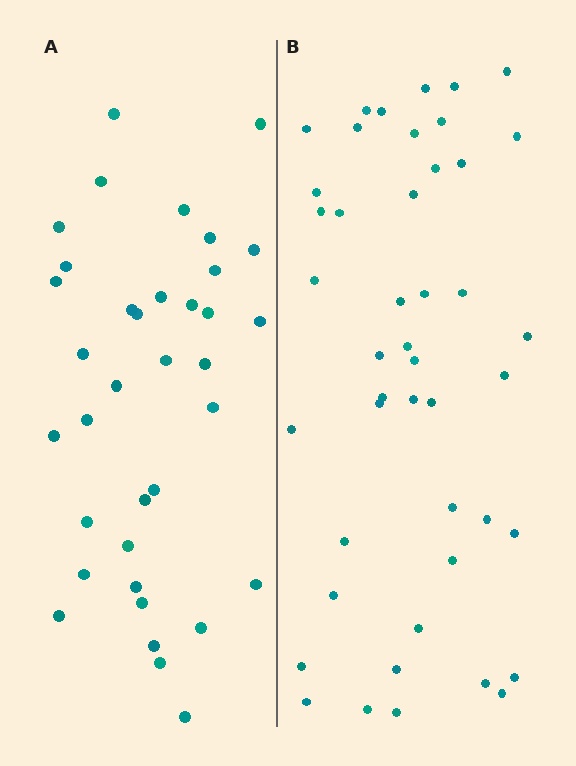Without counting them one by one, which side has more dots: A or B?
Region B (the right region) has more dots.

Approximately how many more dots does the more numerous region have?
Region B has roughly 8 or so more dots than region A.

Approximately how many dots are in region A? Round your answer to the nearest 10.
About 40 dots. (The exact count is 36, which rounds to 40.)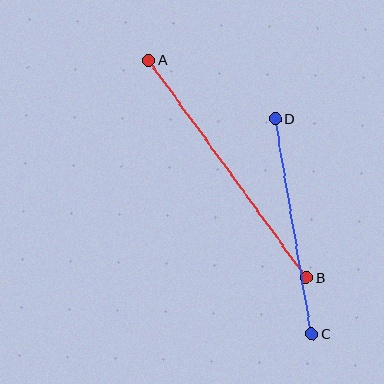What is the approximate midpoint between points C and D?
The midpoint is at approximately (293, 226) pixels.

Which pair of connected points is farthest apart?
Points A and B are farthest apart.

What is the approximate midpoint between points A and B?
The midpoint is at approximately (227, 169) pixels.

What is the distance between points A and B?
The distance is approximately 269 pixels.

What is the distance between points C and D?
The distance is approximately 218 pixels.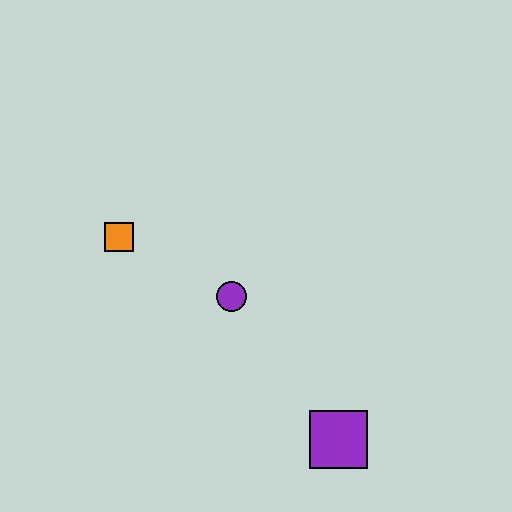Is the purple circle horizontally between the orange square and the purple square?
Yes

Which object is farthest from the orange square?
The purple square is farthest from the orange square.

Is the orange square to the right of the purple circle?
No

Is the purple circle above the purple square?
Yes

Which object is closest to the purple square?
The purple circle is closest to the purple square.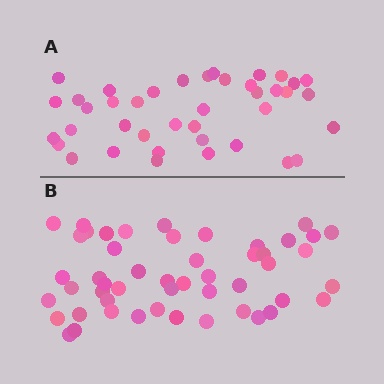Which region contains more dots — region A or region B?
Region B (the bottom region) has more dots.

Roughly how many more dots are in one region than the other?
Region B has roughly 10 or so more dots than region A.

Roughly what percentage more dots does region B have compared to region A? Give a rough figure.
About 25% more.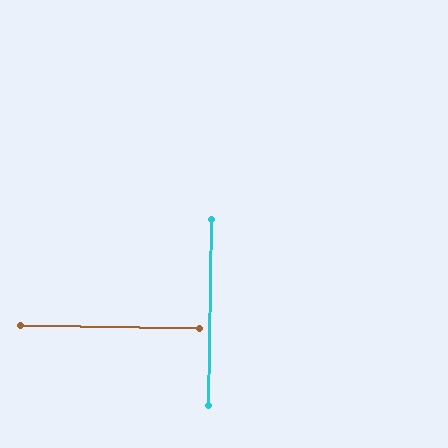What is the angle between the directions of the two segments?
Approximately 90 degrees.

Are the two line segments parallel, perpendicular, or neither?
Perpendicular — they meet at approximately 90°.